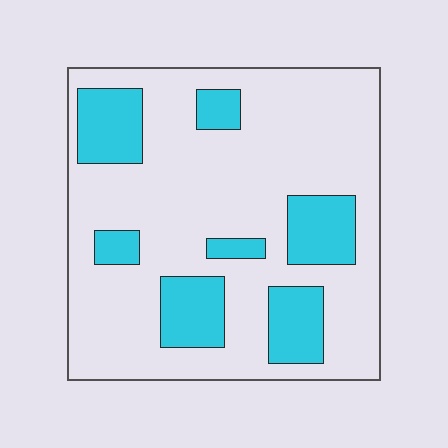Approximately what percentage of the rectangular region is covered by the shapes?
Approximately 25%.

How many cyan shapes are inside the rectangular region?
7.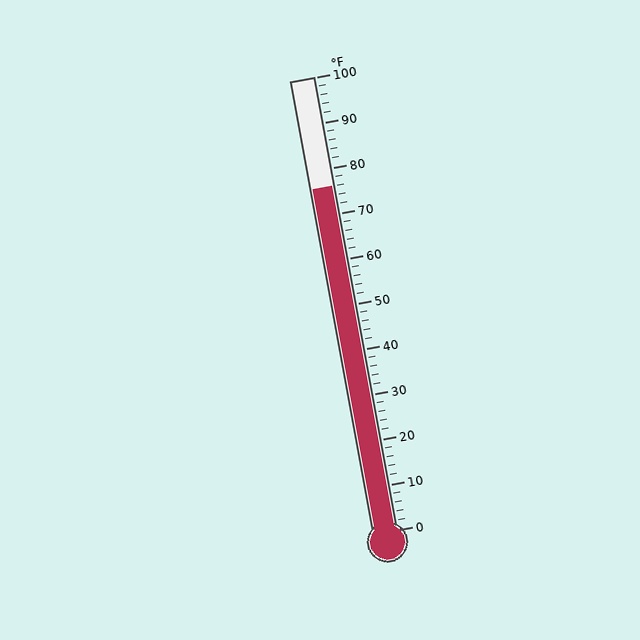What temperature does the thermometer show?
The thermometer shows approximately 76°F.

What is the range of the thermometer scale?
The thermometer scale ranges from 0°F to 100°F.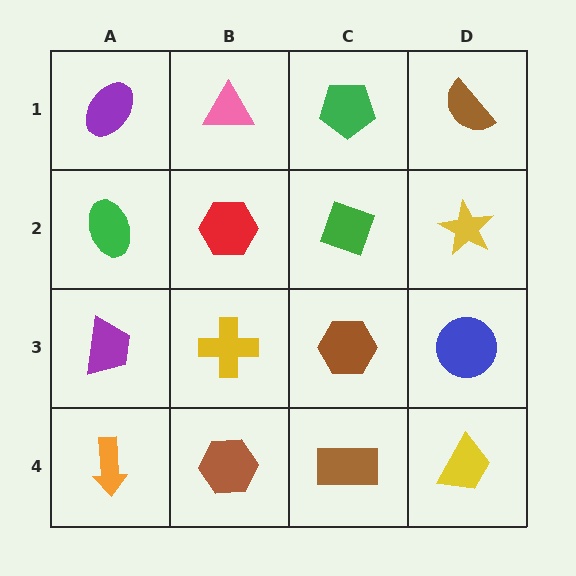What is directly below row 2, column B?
A yellow cross.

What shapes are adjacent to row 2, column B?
A pink triangle (row 1, column B), a yellow cross (row 3, column B), a green ellipse (row 2, column A), a green diamond (row 2, column C).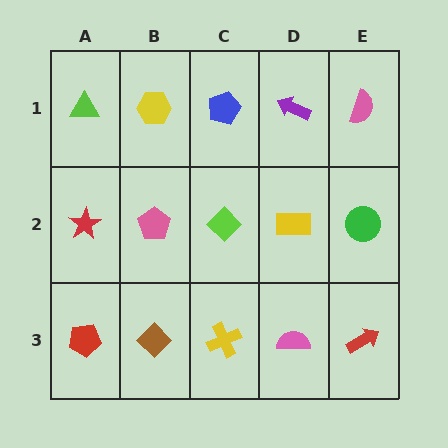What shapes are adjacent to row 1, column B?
A pink pentagon (row 2, column B), a lime triangle (row 1, column A), a blue pentagon (row 1, column C).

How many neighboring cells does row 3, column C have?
3.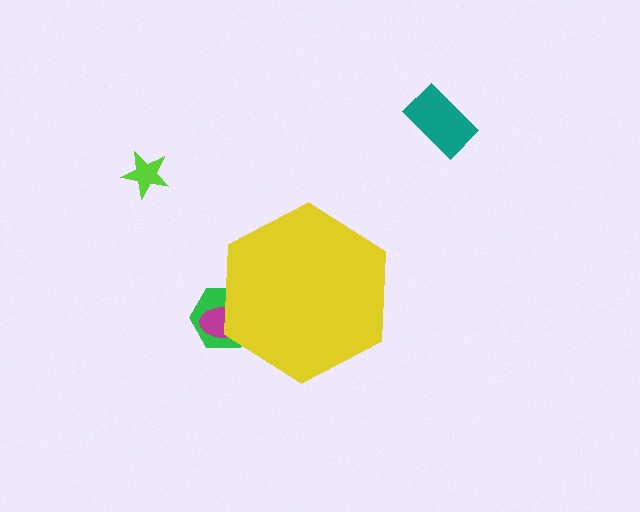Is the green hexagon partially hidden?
Yes, the green hexagon is partially hidden behind the yellow hexagon.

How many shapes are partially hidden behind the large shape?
2 shapes are partially hidden.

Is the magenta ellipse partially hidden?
Yes, the magenta ellipse is partially hidden behind the yellow hexagon.